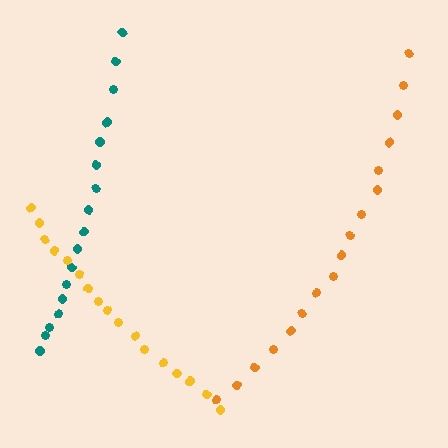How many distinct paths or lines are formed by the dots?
There are 3 distinct paths.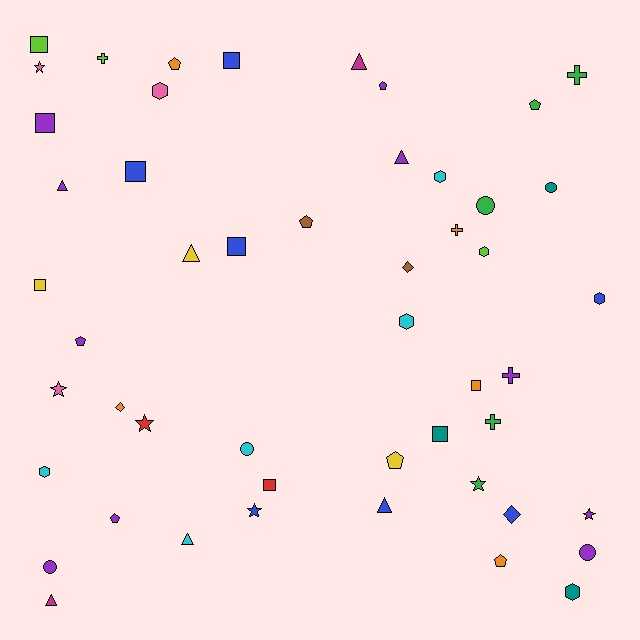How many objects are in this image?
There are 50 objects.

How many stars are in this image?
There are 6 stars.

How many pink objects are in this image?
There are 3 pink objects.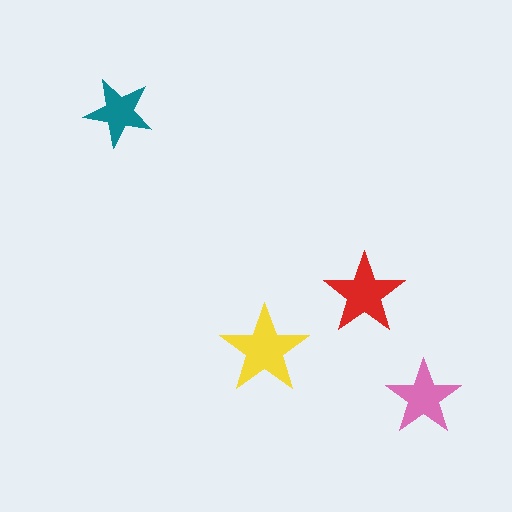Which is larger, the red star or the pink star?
The red one.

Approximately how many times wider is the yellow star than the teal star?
About 1.5 times wider.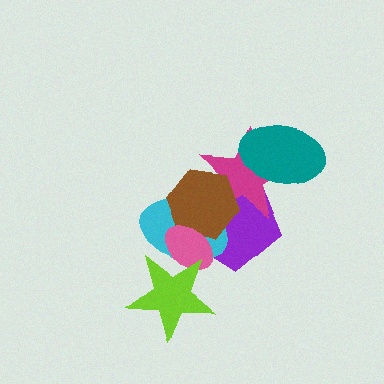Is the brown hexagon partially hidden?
Yes, it is partially covered by another shape.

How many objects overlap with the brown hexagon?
4 objects overlap with the brown hexagon.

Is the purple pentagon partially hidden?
Yes, it is partially covered by another shape.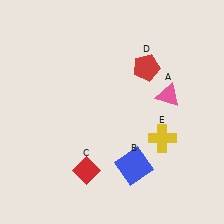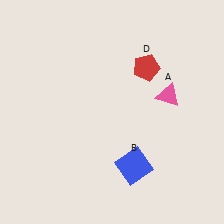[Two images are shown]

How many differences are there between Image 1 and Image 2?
There are 2 differences between the two images.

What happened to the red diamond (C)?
The red diamond (C) was removed in Image 2. It was in the bottom-left area of Image 1.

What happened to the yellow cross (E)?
The yellow cross (E) was removed in Image 2. It was in the bottom-right area of Image 1.